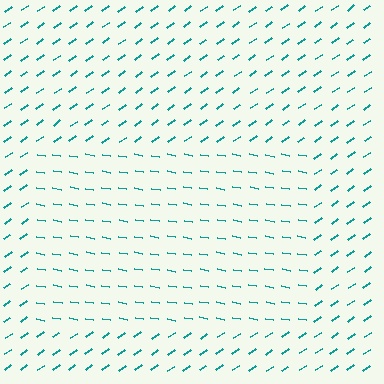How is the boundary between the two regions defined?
The boundary is defined purely by a change in line orientation (approximately 45 degrees difference). All lines are the same color and thickness.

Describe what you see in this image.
The image is filled with small teal line segments. A rectangle region in the image has lines oriented differently from the surrounding lines, creating a visible texture boundary.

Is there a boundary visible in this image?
Yes, there is a texture boundary formed by a change in line orientation.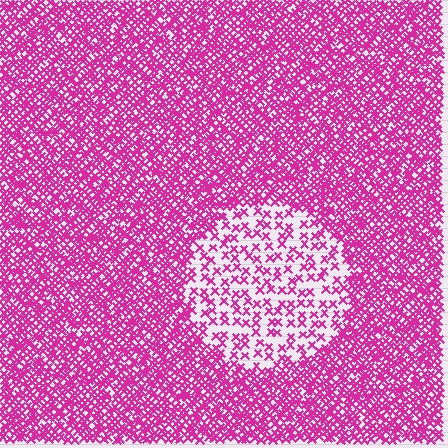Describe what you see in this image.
The image contains small magenta elements arranged at two different densities. A circle-shaped region is visible where the elements are less densely packed than the surrounding area.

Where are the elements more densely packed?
The elements are more densely packed outside the circle boundary.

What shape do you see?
I see a circle.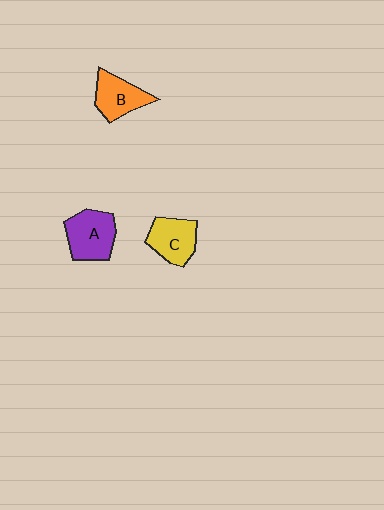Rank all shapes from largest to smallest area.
From largest to smallest: A (purple), C (yellow), B (orange).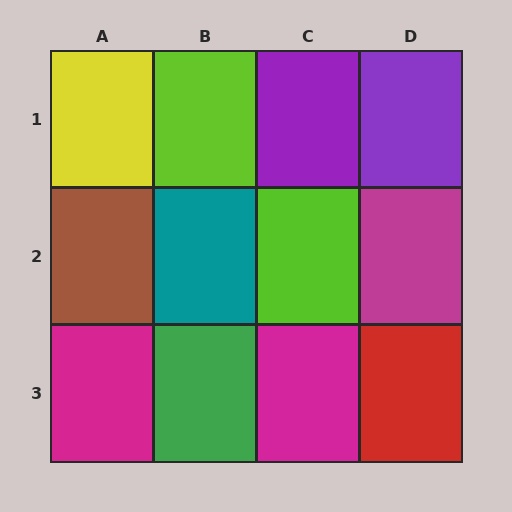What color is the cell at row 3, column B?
Green.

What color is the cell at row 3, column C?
Magenta.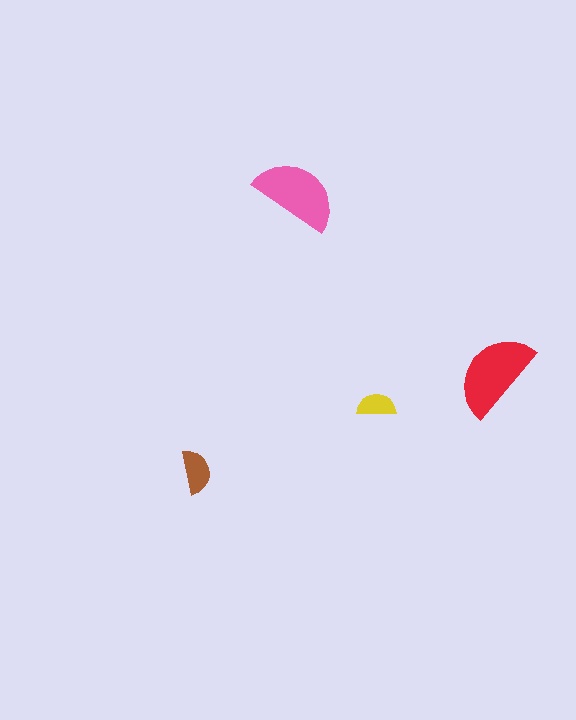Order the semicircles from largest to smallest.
the red one, the pink one, the brown one, the yellow one.